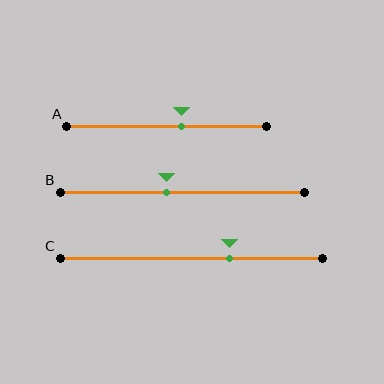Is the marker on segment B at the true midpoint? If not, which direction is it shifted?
No, the marker on segment B is shifted to the left by about 6% of the segment length.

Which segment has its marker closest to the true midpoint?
Segment B has its marker closest to the true midpoint.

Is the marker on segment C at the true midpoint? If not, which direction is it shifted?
No, the marker on segment C is shifted to the right by about 15% of the segment length.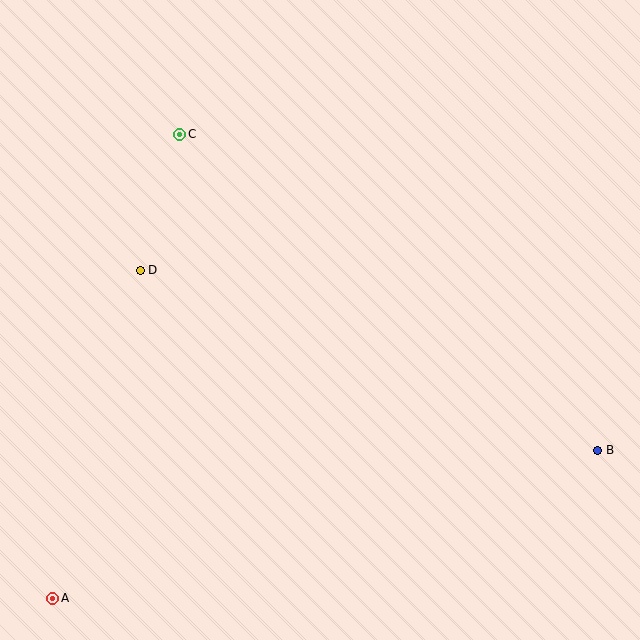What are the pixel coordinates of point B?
Point B is at (598, 450).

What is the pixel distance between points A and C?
The distance between A and C is 481 pixels.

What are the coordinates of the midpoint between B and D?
The midpoint between B and D is at (369, 360).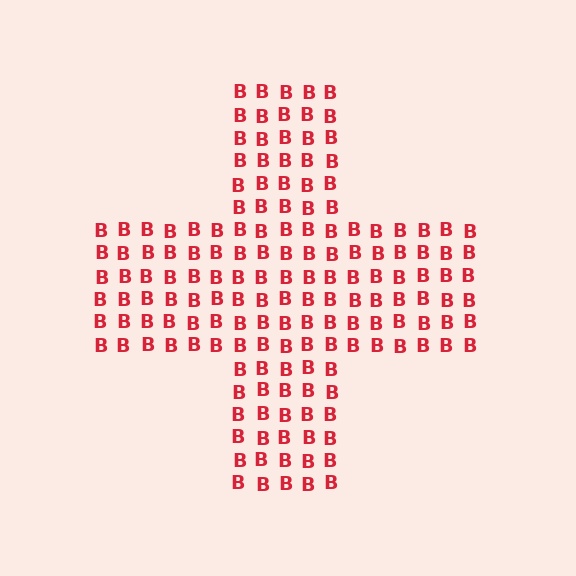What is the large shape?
The large shape is a cross.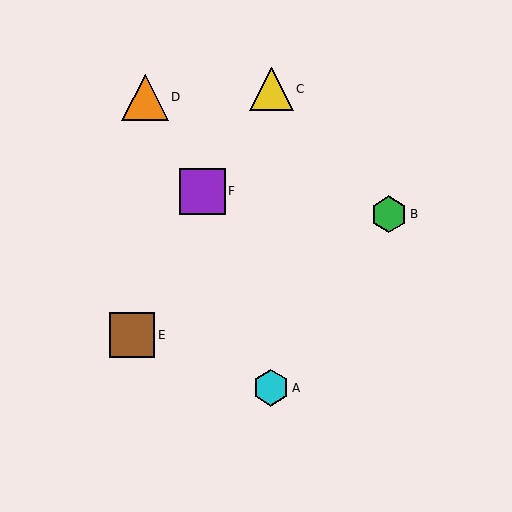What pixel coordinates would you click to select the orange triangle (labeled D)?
Click at (145, 97) to select the orange triangle D.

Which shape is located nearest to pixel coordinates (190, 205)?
The purple square (labeled F) at (202, 191) is nearest to that location.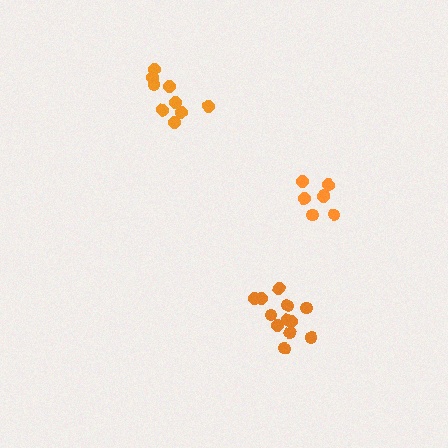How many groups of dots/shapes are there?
There are 3 groups.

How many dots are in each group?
Group 1: 12 dots, Group 2: 7 dots, Group 3: 9 dots (28 total).